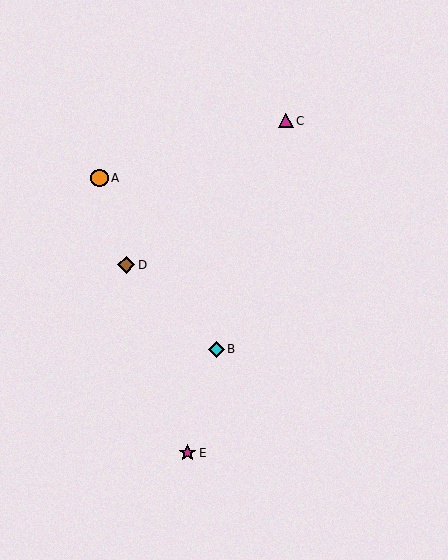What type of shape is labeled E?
Shape E is a magenta star.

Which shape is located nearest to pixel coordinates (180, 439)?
The magenta star (labeled E) at (187, 453) is nearest to that location.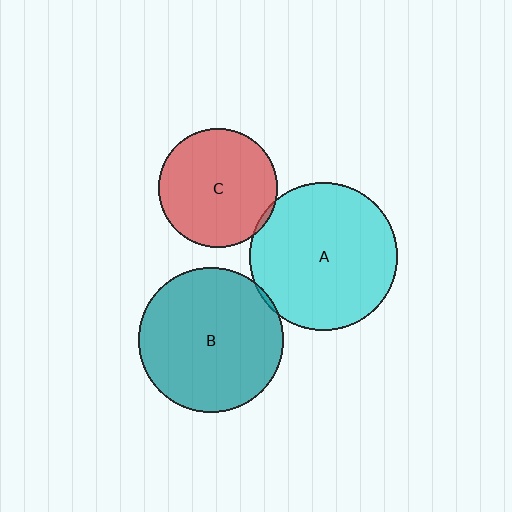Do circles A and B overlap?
Yes.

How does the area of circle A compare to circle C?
Approximately 1.6 times.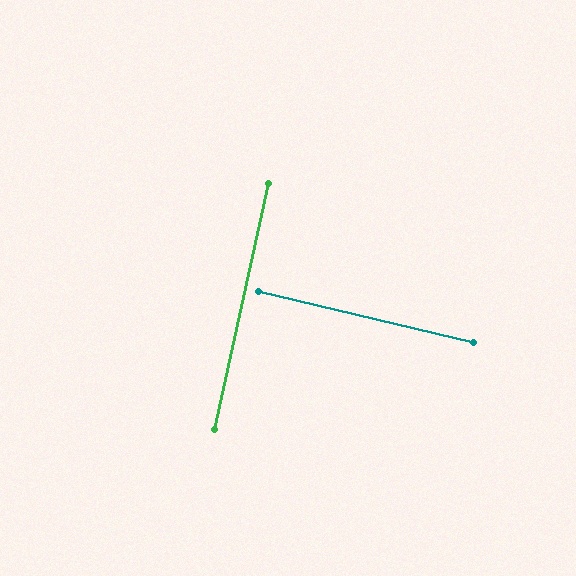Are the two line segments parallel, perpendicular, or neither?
Perpendicular — they meet at approximately 89°.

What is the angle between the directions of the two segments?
Approximately 89 degrees.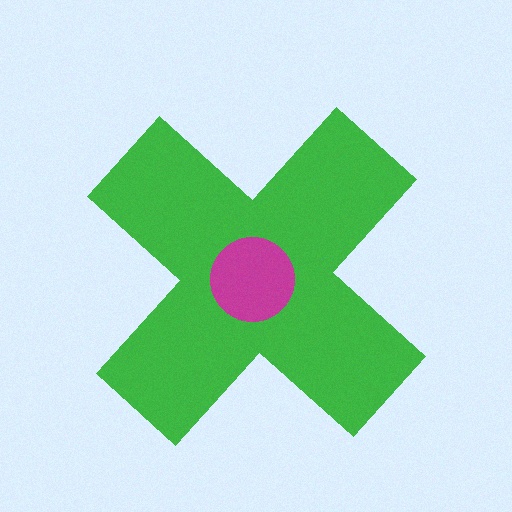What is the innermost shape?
The magenta circle.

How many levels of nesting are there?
2.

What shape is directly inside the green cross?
The magenta circle.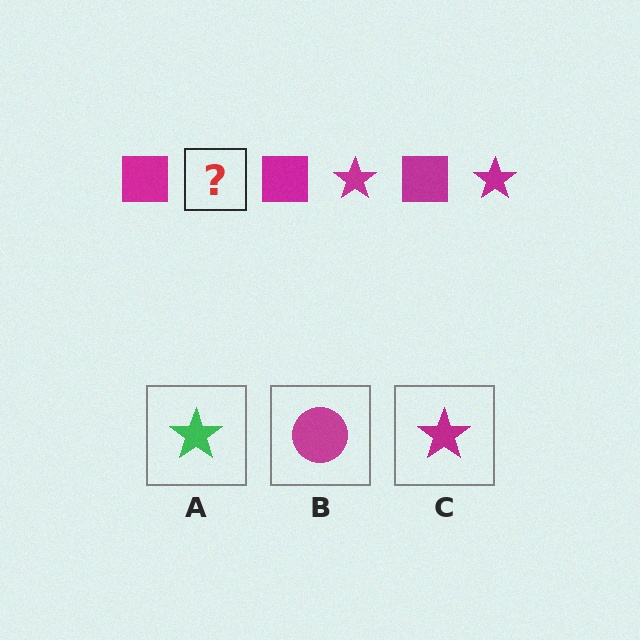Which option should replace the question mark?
Option C.